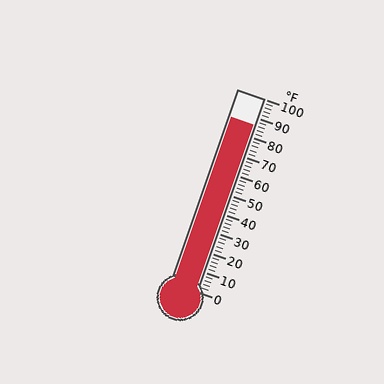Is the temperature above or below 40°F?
The temperature is above 40°F.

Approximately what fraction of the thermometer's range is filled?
The thermometer is filled to approximately 85% of its range.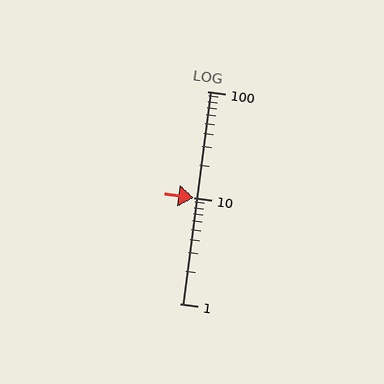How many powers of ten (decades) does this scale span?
The scale spans 2 decades, from 1 to 100.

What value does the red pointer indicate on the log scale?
The pointer indicates approximately 10.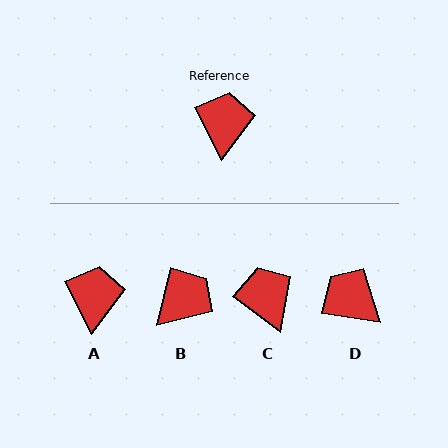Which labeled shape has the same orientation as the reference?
A.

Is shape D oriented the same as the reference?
No, it is off by about 54 degrees.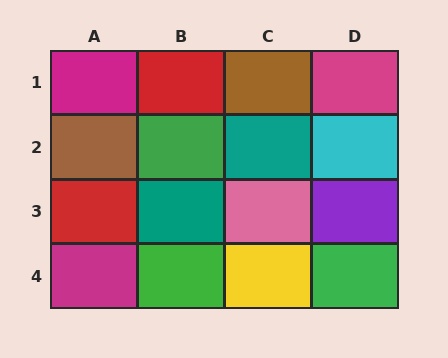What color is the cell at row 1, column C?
Brown.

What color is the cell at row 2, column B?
Green.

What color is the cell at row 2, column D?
Cyan.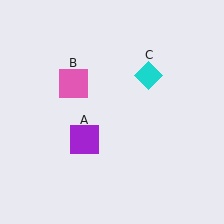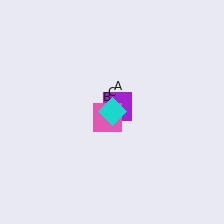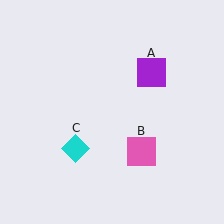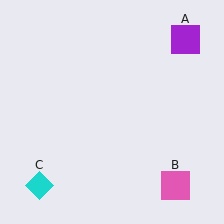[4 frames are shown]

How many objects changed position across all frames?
3 objects changed position: purple square (object A), pink square (object B), cyan diamond (object C).